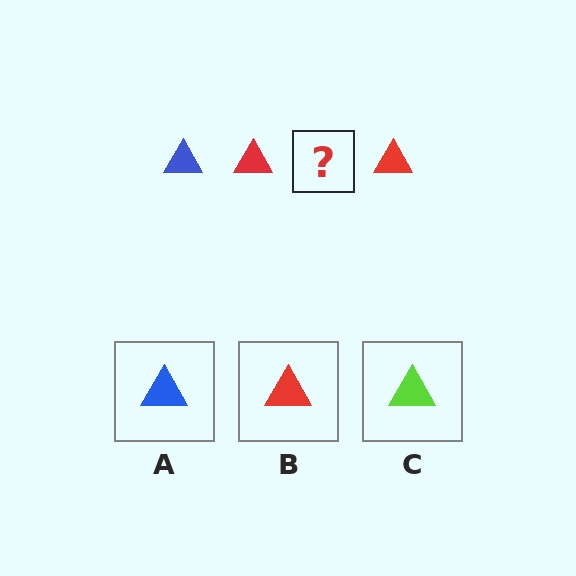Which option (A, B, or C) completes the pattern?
A.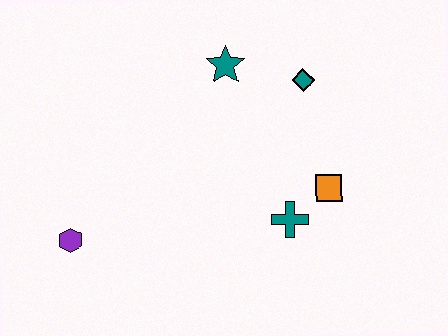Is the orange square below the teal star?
Yes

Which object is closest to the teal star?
The teal diamond is closest to the teal star.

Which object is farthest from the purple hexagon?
The teal diamond is farthest from the purple hexagon.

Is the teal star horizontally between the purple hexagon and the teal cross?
Yes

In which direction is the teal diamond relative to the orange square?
The teal diamond is above the orange square.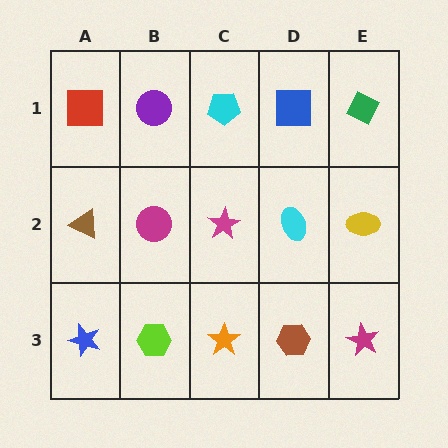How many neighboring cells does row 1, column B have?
3.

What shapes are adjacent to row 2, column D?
A blue square (row 1, column D), a brown hexagon (row 3, column D), a magenta star (row 2, column C), a yellow ellipse (row 2, column E).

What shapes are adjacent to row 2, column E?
A green diamond (row 1, column E), a magenta star (row 3, column E), a cyan ellipse (row 2, column D).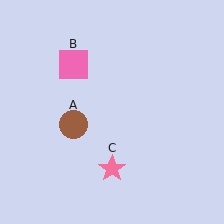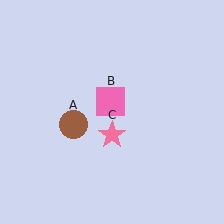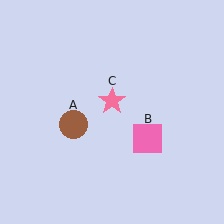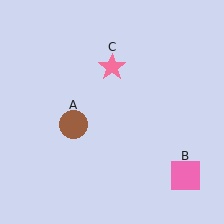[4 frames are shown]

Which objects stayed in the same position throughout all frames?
Brown circle (object A) remained stationary.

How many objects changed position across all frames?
2 objects changed position: pink square (object B), pink star (object C).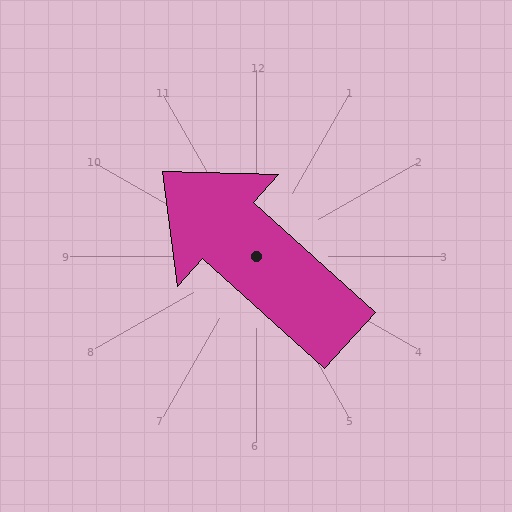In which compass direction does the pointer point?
Northwest.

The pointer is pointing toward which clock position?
Roughly 10 o'clock.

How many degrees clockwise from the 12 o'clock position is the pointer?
Approximately 312 degrees.